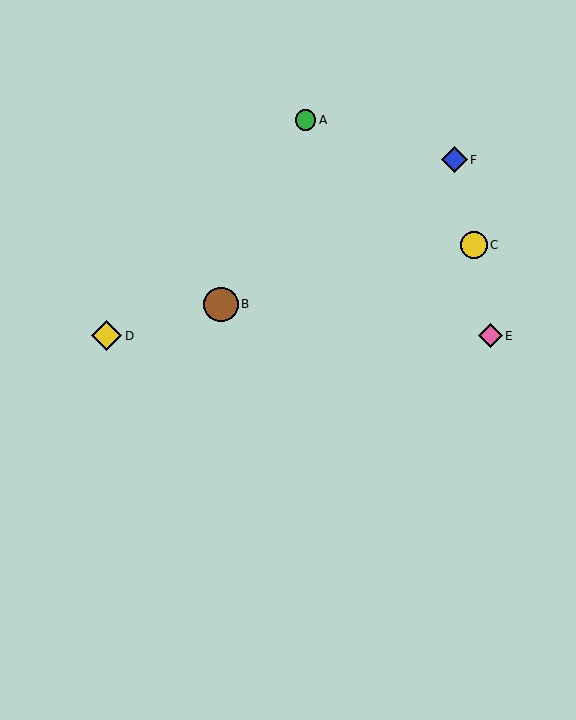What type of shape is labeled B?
Shape B is a brown circle.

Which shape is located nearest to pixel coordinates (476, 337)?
The pink diamond (labeled E) at (490, 336) is nearest to that location.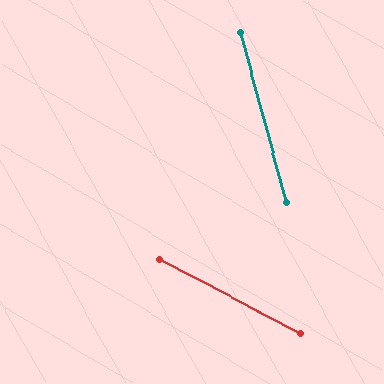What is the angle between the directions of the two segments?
Approximately 47 degrees.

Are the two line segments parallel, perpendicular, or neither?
Neither parallel nor perpendicular — they differ by about 47°.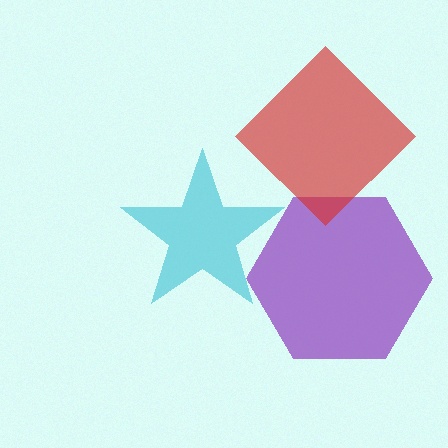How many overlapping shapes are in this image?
There are 3 overlapping shapes in the image.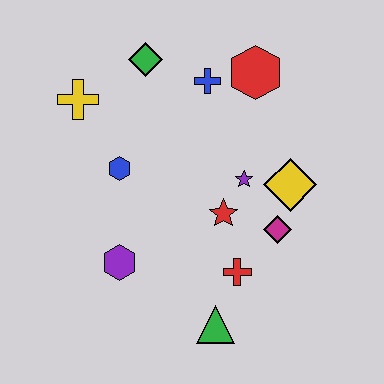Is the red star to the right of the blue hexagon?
Yes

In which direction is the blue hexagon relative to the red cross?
The blue hexagon is to the left of the red cross.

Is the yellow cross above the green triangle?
Yes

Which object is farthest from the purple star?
The yellow cross is farthest from the purple star.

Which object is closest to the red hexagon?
The blue cross is closest to the red hexagon.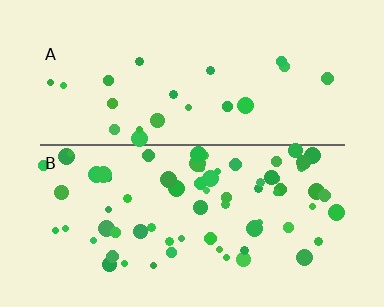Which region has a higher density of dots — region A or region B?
B (the bottom).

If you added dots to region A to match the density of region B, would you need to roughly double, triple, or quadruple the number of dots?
Approximately triple.